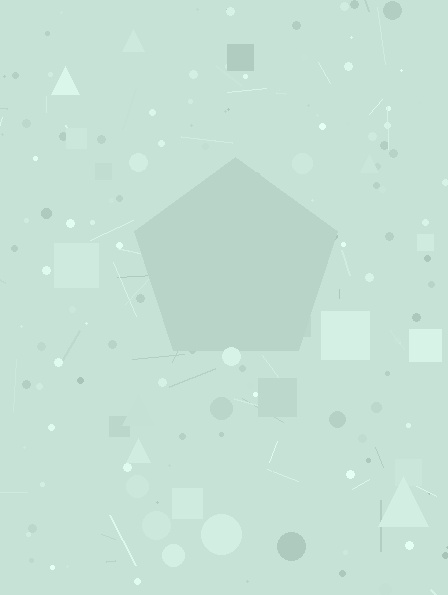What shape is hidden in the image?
A pentagon is hidden in the image.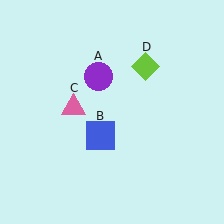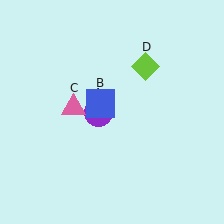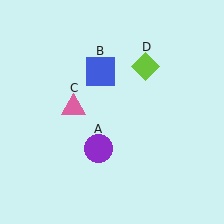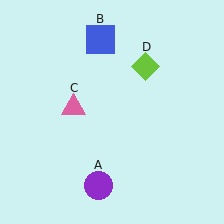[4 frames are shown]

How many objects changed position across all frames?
2 objects changed position: purple circle (object A), blue square (object B).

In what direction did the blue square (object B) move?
The blue square (object B) moved up.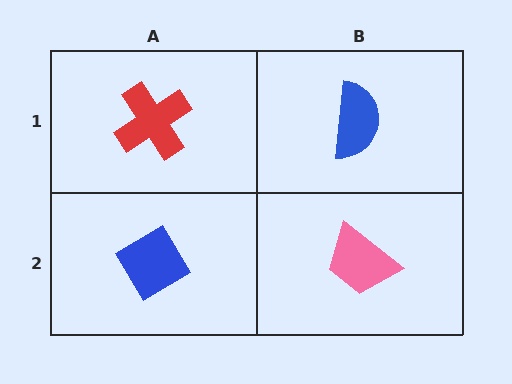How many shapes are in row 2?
2 shapes.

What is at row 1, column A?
A red cross.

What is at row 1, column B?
A blue semicircle.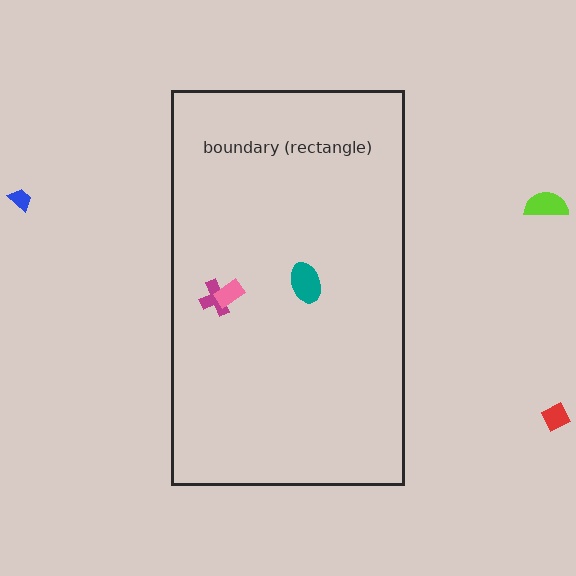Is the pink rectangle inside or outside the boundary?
Inside.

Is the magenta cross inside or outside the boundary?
Inside.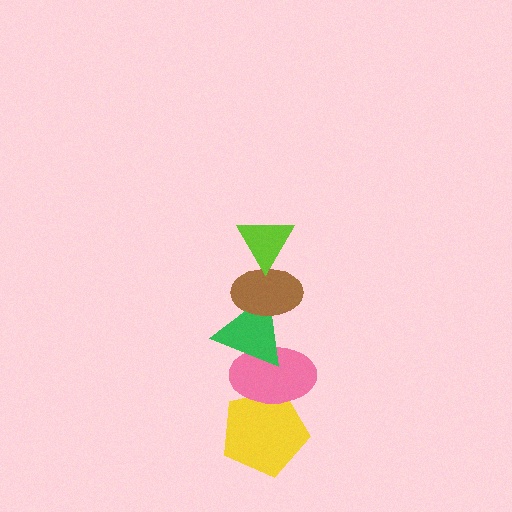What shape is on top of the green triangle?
The brown ellipse is on top of the green triangle.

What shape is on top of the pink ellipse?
The green triangle is on top of the pink ellipse.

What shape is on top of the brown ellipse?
The lime triangle is on top of the brown ellipse.